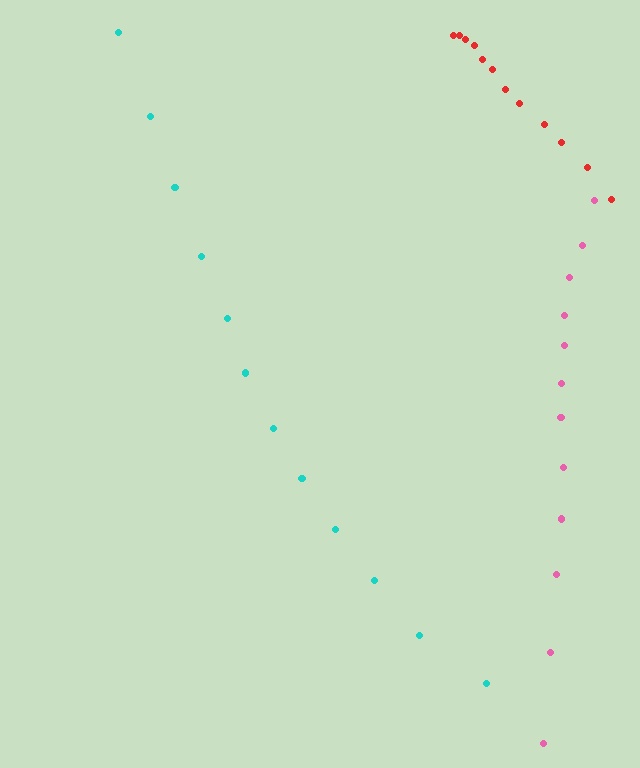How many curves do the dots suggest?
There are 3 distinct paths.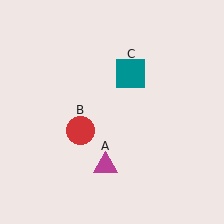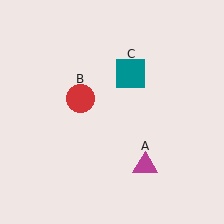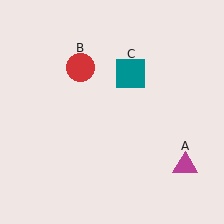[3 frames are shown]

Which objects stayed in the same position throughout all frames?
Teal square (object C) remained stationary.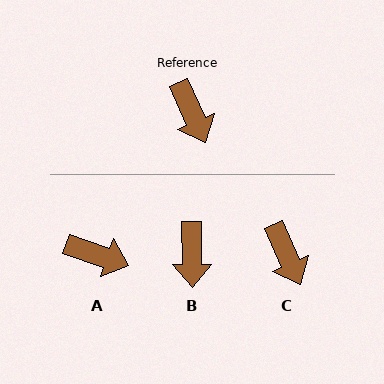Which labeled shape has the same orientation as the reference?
C.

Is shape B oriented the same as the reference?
No, it is off by about 23 degrees.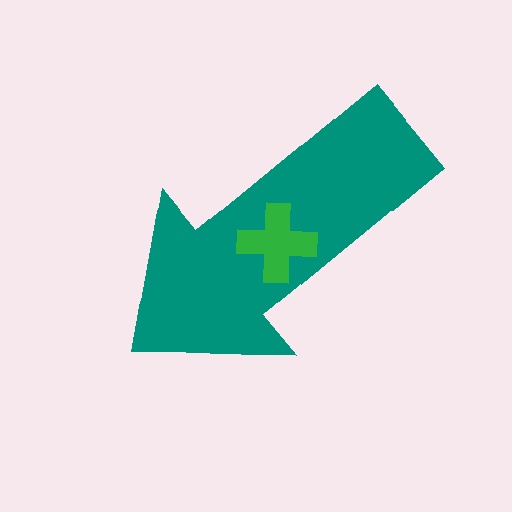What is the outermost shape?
The teal arrow.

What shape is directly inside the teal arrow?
The green cross.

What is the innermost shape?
The green cross.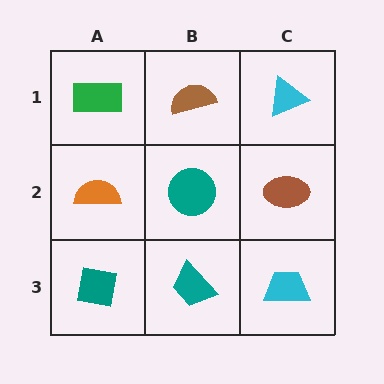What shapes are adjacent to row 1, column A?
An orange semicircle (row 2, column A), a brown semicircle (row 1, column B).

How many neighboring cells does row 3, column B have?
3.